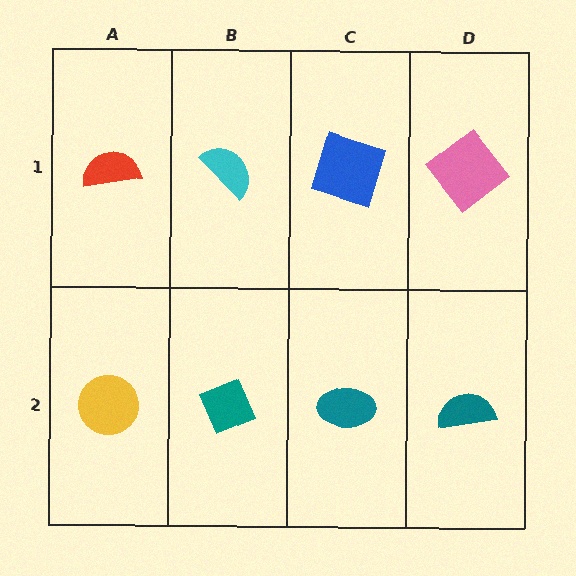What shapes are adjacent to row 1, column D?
A teal semicircle (row 2, column D), a blue square (row 1, column C).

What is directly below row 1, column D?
A teal semicircle.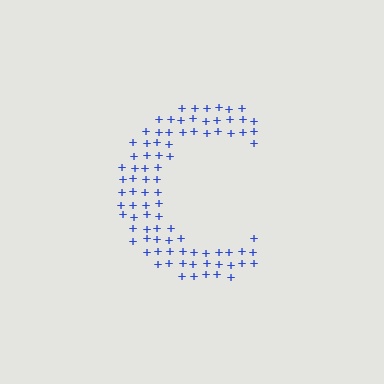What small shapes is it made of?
It is made of small plus signs.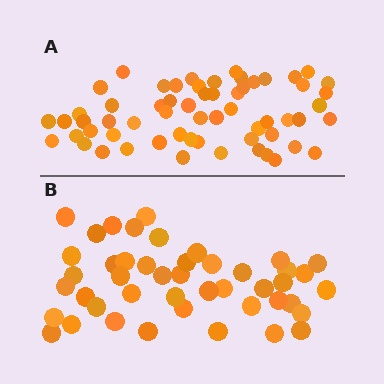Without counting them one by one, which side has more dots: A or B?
Region A (the top region) has more dots.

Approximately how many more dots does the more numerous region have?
Region A has approximately 15 more dots than region B.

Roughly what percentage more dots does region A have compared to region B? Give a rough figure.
About 35% more.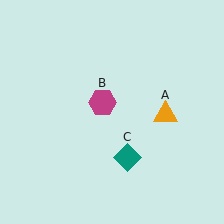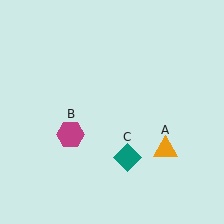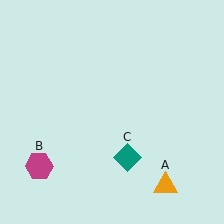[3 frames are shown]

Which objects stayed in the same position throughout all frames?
Teal diamond (object C) remained stationary.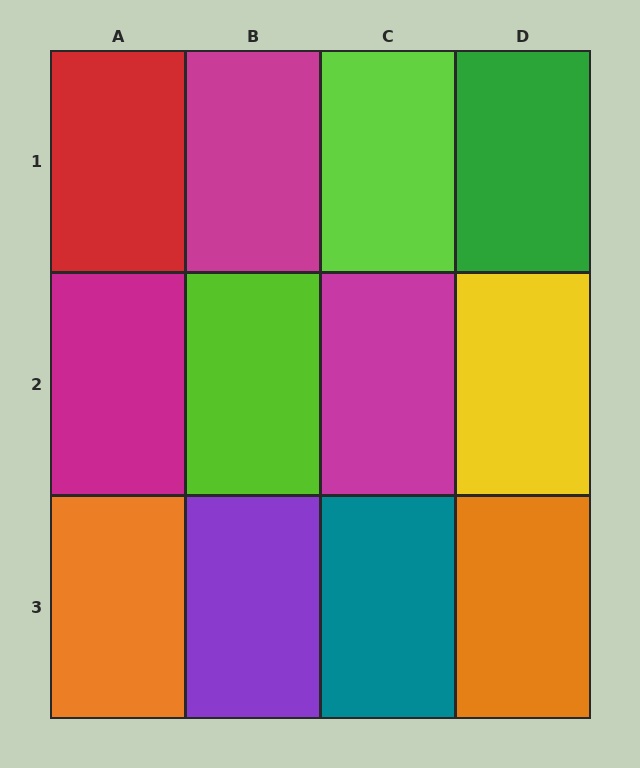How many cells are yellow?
1 cell is yellow.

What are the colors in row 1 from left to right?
Red, magenta, lime, green.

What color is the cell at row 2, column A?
Magenta.